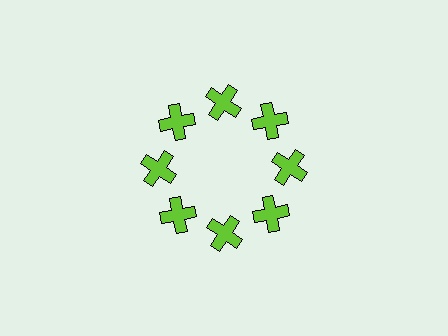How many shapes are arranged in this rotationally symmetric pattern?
There are 8 shapes, arranged in 8 groups of 1.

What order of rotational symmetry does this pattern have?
This pattern has 8-fold rotational symmetry.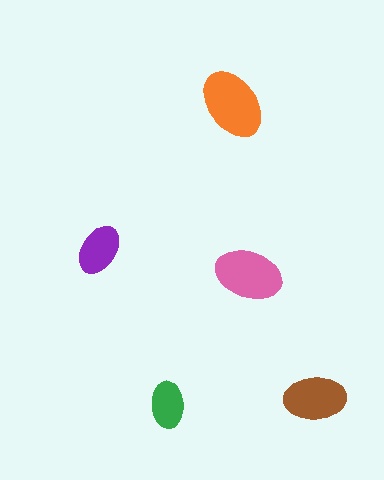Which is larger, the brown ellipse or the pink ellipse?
The pink one.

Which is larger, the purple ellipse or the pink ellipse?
The pink one.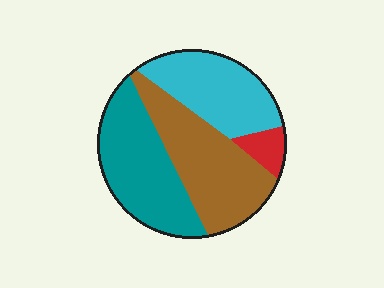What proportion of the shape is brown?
Brown covers 34% of the shape.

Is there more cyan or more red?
Cyan.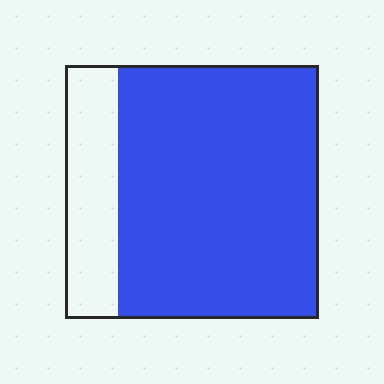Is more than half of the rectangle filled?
Yes.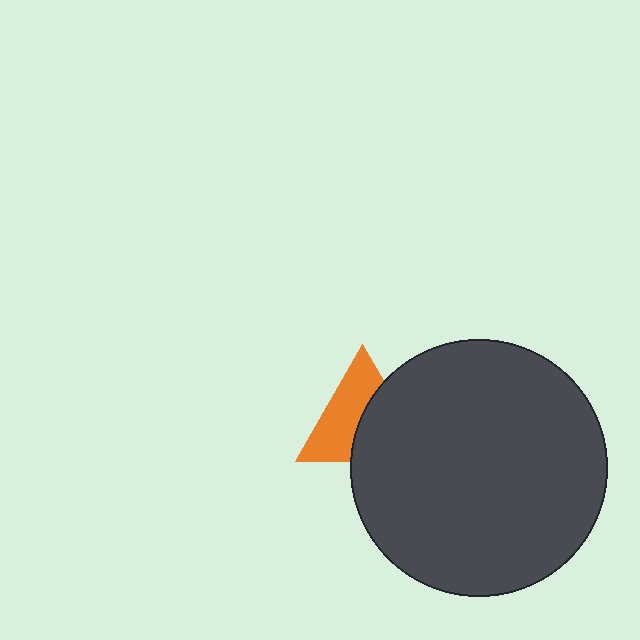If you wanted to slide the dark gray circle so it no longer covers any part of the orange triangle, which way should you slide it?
Slide it right — that is the most direct way to separate the two shapes.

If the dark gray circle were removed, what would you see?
You would see the complete orange triangle.